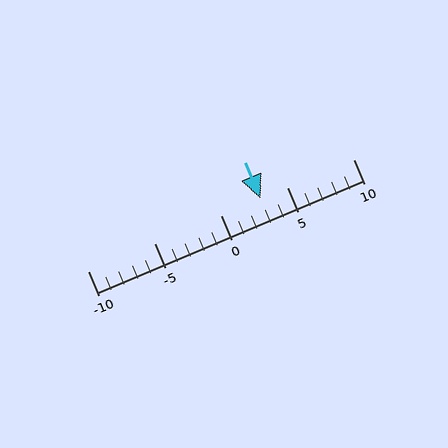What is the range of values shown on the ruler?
The ruler shows values from -10 to 10.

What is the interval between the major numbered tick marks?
The major tick marks are spaced 5 units apart.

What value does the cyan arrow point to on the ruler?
The cyan arrow points to approximately 3.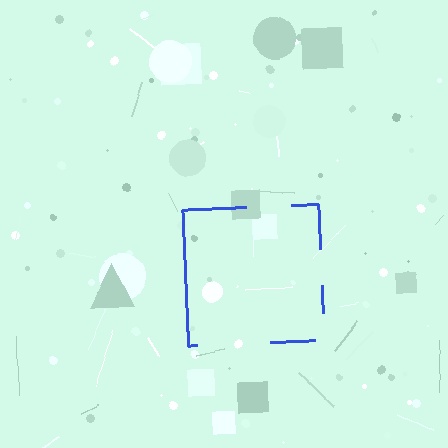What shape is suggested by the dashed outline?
The dashed outline suggests a square.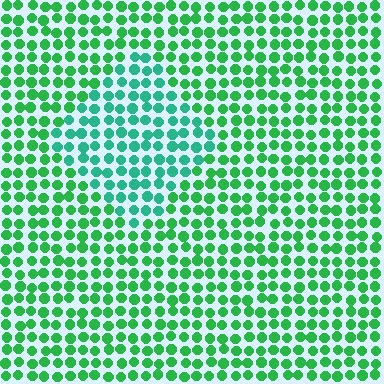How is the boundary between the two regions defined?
The boundary is defined purely by a slight shift in hue (about 29 degrees). Spacing, size, and orientation are identical on both sides.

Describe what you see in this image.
The image is filled with small green elements in a uniform arrangement. A diamond-shaped region is visible where the elements are tinted to a slightly different hue, forming a subtle color boundary.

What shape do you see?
I see a diamond.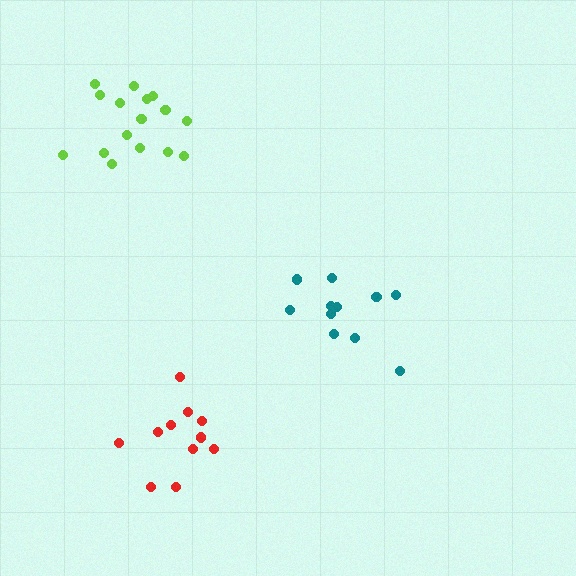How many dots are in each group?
Group 1: 11 dots, Group 2: 11 dots, Group 3: 16 dots (38 total).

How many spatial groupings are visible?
There are 3 spatial groupings.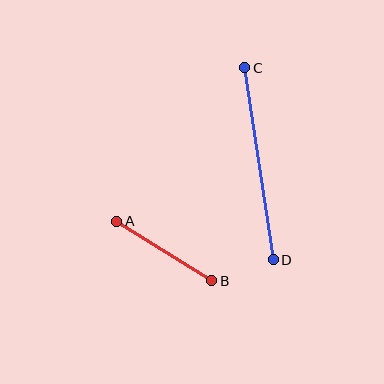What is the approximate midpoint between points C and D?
The midpoint is at approximately (259, 164) pixels.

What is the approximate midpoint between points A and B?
The midpoint is at approximately (164, 251) pixels.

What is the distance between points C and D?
The distance is approximately 194 pixels.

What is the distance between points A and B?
The distance is approximately 112 pixels.